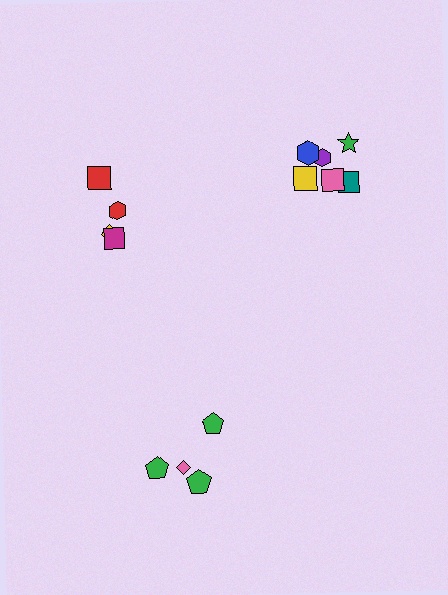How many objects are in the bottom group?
There are 4 objects.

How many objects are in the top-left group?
There are 4 objects.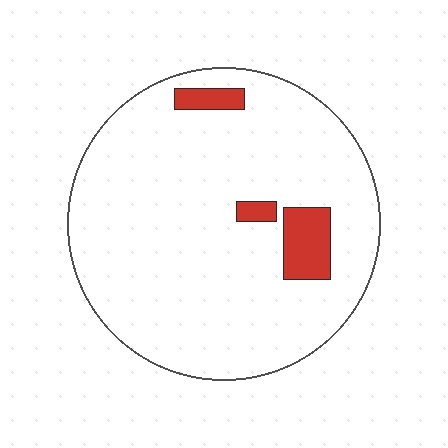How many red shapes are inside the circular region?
3.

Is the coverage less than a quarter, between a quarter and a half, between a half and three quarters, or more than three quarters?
Less than a quarter.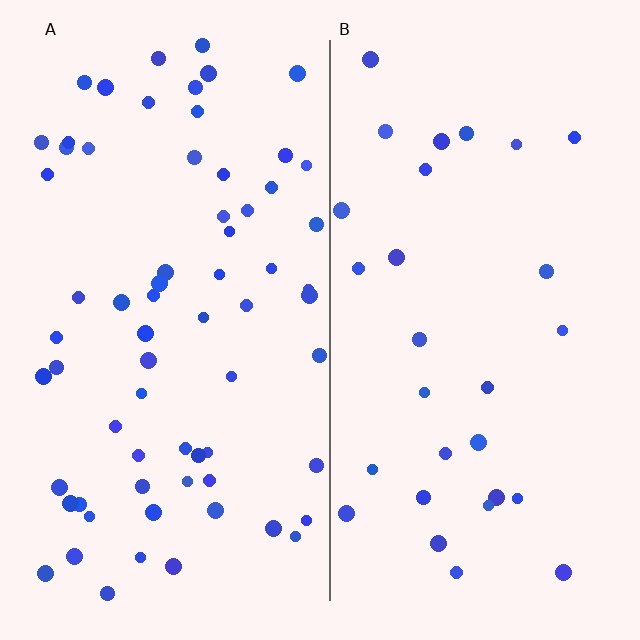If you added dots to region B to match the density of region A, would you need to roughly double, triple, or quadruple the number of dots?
Approximately double.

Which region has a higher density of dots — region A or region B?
A (the left).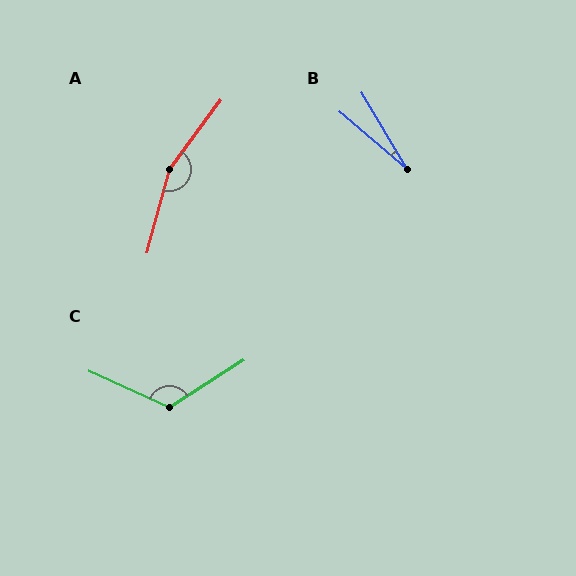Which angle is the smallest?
B, at approximately 19 degrees.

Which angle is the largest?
A, at approximately 158 degrees.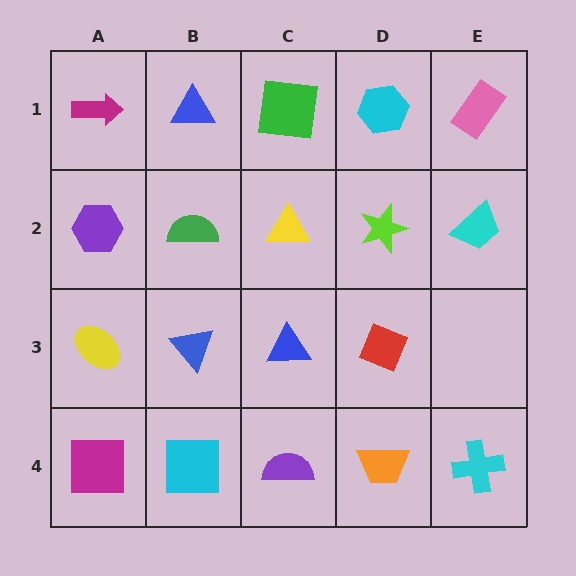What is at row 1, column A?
A magenta arrow.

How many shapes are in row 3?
4 shapes.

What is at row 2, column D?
A lime star.